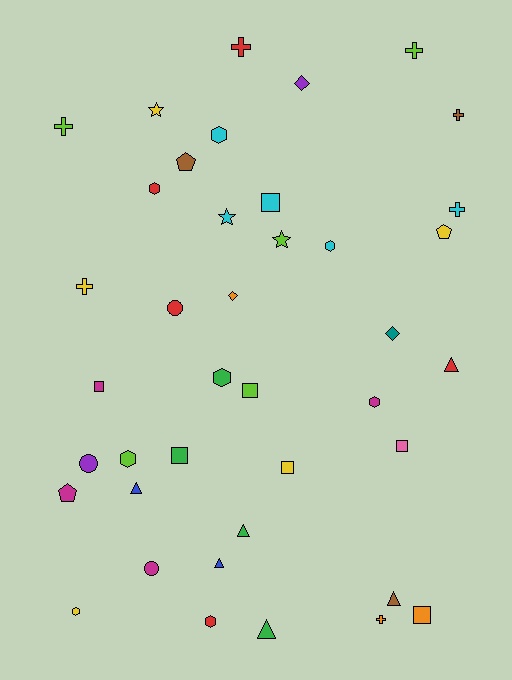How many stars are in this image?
There are 3 stars.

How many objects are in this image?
There are 40 objects.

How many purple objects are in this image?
There are 2 purple objects.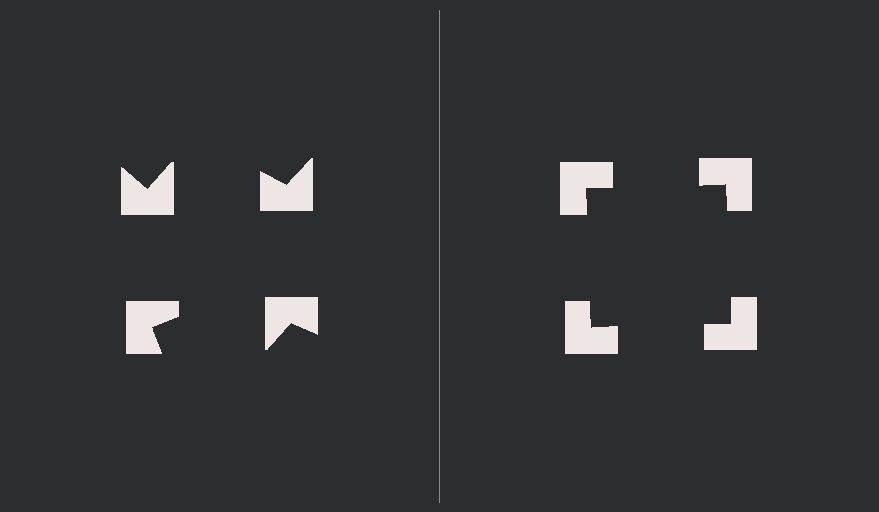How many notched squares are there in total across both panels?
8 — 4 on each side.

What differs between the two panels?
The notched squares are positioned identically on both sides; only the wedge orientations differ. On the right they align to a square; on the left they are misaligned.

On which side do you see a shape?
An illusory square appears on the right side. On the left side the wedge cuts are rotated, so no coherent shape forms.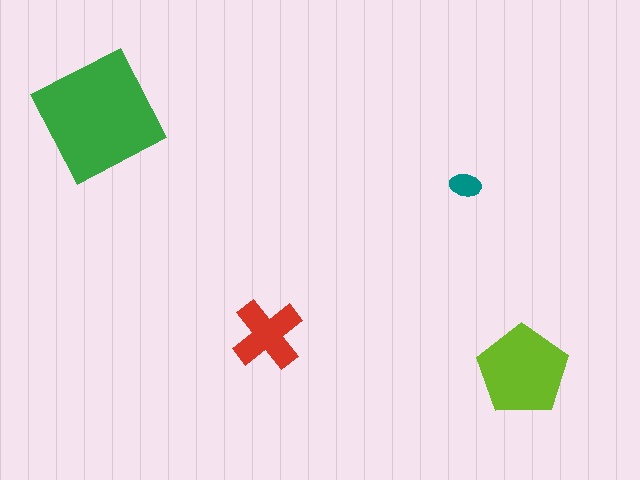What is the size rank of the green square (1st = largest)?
1st.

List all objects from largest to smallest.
The green square, the lime pentagon, the red cross, the teal ellipse.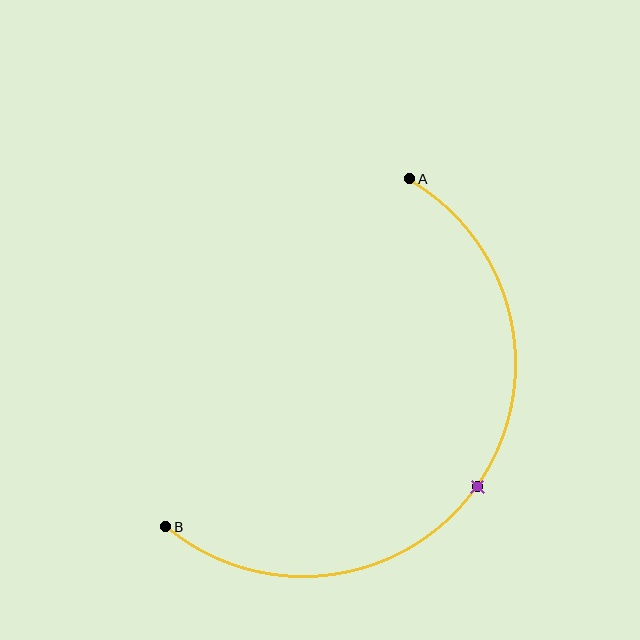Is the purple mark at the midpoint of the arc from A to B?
Yes. The purple mark lies on the arc at equal arc-length from both A and B — it is the arc midpoint.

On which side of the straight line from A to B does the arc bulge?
The arc bulges below and to the right of the straight line connecting A and B.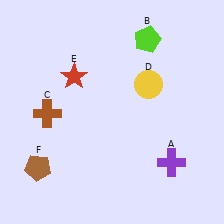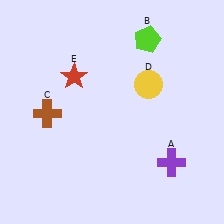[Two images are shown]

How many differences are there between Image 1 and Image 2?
There is 1 difference between the two images.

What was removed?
The brown pentagon (F) was removed in Image 2.